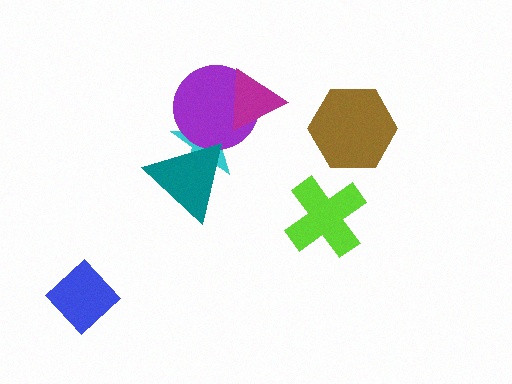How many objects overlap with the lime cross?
0 objects overlap with the lime cross.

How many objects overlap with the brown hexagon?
0 objects overlap with the brown hexagon.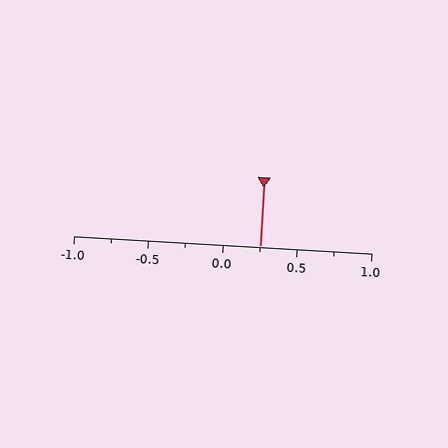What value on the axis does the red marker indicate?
The marker indicates approximately 0.25.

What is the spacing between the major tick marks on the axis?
The major ticks are spaced 0.5 apart.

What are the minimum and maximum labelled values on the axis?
The axis runs from -1.0 to 1.0.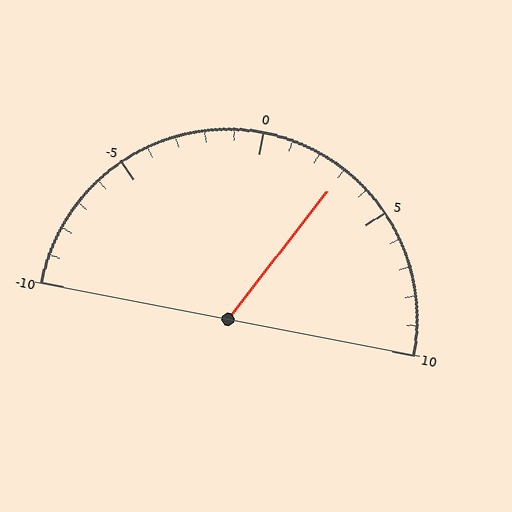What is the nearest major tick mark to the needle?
The nearest major tick mark is 5.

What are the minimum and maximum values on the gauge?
The gauge ranges from -10 to 10.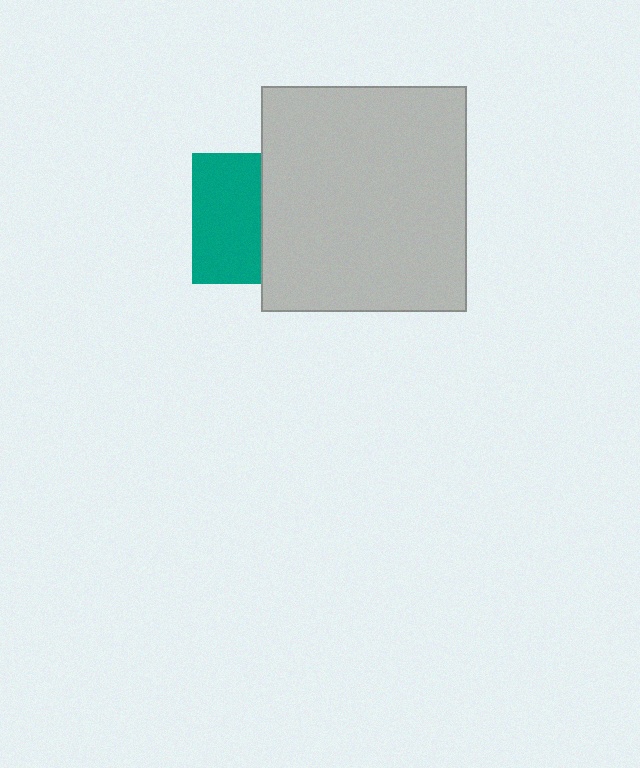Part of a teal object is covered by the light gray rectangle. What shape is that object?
It is a square.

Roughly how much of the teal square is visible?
About half of it is visible (roughly 54%).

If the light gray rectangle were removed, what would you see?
You would see the complete teal square.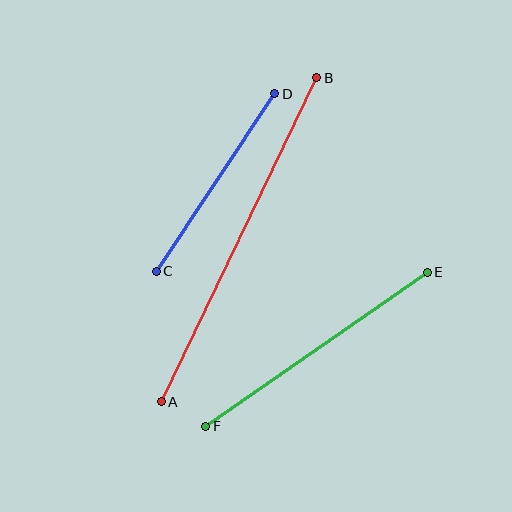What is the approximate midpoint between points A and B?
The midpoint is at approximately (239, 240) pixels.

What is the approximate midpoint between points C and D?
The midpoint is at approximately (216, 183) pixels.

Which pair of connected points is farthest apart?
Points A and B are farthest apart.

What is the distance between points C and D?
The distance is approximately 213 pixels.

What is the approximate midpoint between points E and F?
The midpoint is at approximately (316, 349) pixels.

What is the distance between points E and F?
The distance is approximately 270 pixels.